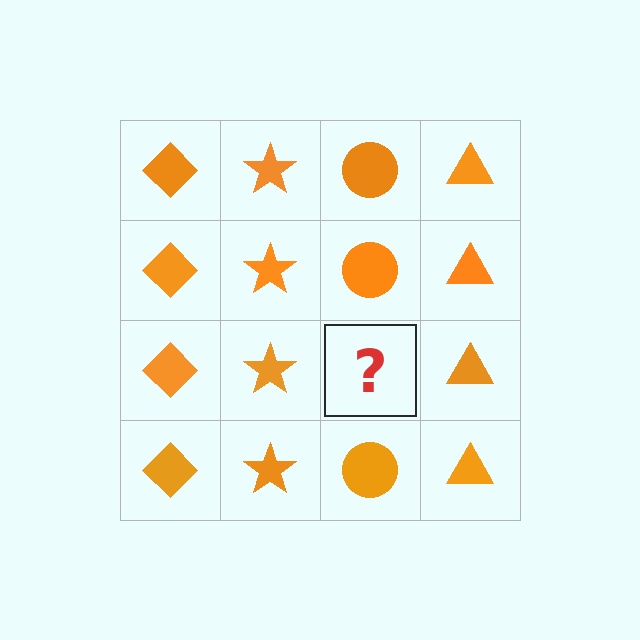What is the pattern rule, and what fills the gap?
The rule is that each column has a consistent shape. The gap should be filled with an orange circle.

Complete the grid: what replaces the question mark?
The question mark should be replaced with an orange circle.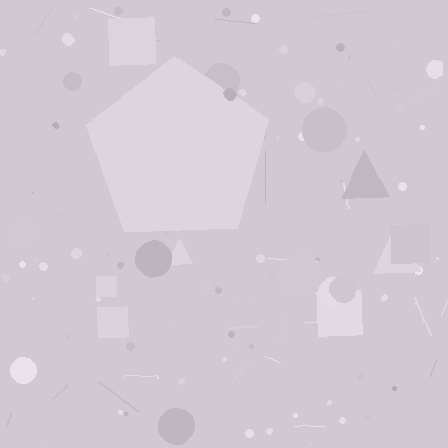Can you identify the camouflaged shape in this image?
The camouflaged shape is a pentagon.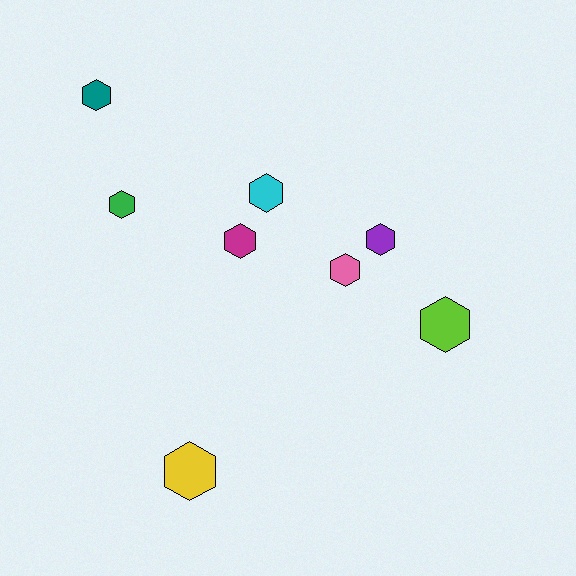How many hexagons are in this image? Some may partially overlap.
There are 8 hexagons.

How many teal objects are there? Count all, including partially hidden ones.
There is 1 teal object.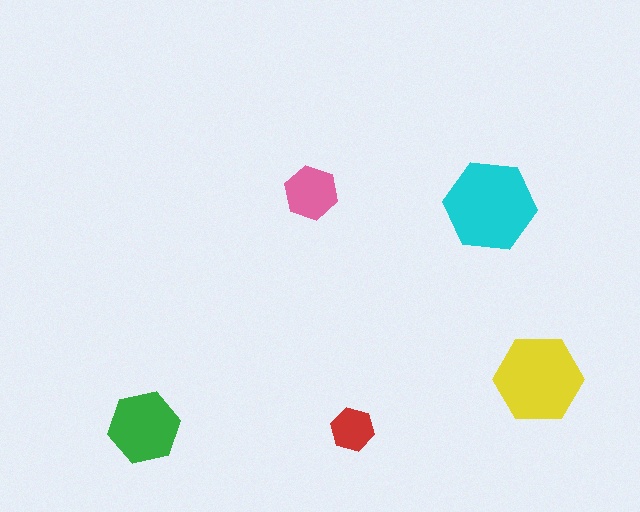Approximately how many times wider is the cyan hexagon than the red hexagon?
About 2 times wider.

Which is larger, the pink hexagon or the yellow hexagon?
The yellow one.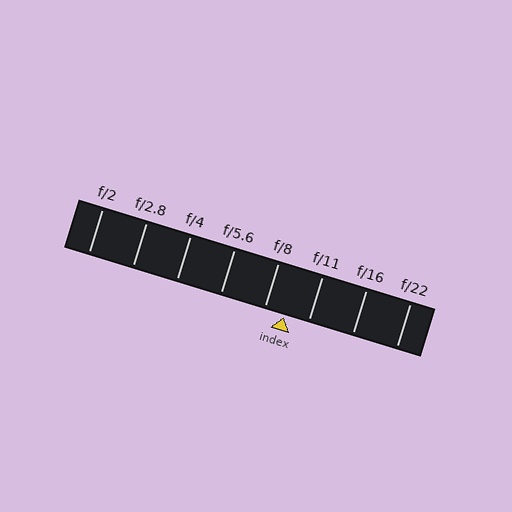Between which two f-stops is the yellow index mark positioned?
The index mark is between f/8 and f/11.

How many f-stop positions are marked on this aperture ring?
There are 8 f-stop positions marked.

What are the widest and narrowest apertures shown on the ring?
The widest aperture shown is f/2 and the narrowest is f/22.